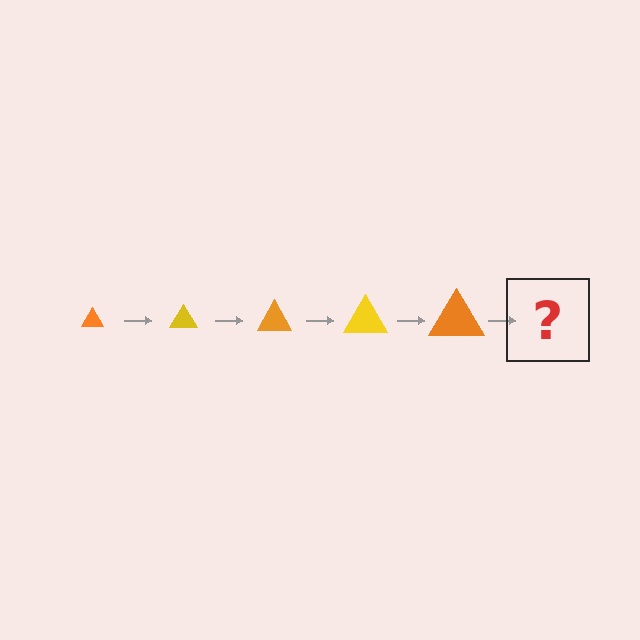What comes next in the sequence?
The next element should be a yellow triangle, larger than the previous one.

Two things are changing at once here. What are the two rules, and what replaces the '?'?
The two rules are that the triangle grows larger each step and the color cycles through orange and yellow. The '?' should be a yellow triangle, larger than the previous one.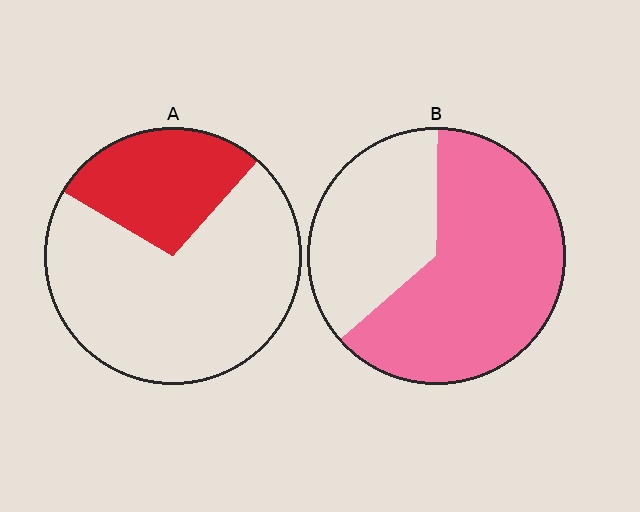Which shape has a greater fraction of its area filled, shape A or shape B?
Shape B.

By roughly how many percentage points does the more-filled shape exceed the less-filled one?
By roughly 35 percentage points (B over A).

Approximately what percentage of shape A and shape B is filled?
A is approximately 30% and B is approximately 65%.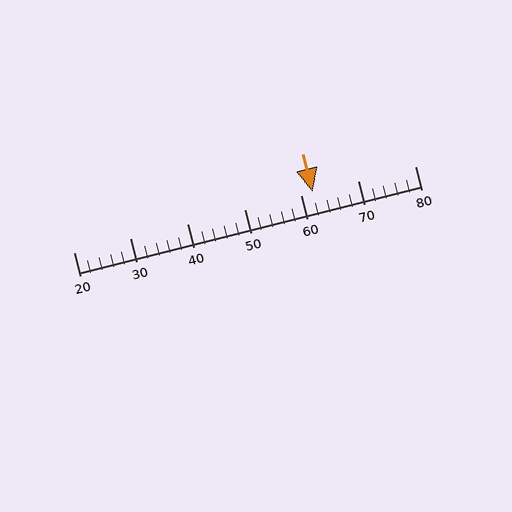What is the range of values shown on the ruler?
The ruler shows values from 20 to 80.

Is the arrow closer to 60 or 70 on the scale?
The arrow is closer to 60.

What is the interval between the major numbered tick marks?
The major tick marks are spaced 10 units apart.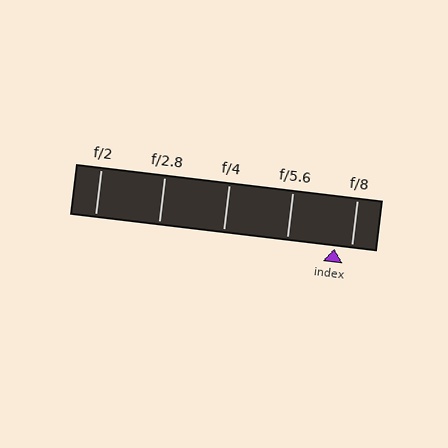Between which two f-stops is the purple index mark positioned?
The index mark is between f/5.6 and f/8.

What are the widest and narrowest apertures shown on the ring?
The widest aperture shown is f/2 and the narrowest is f/8.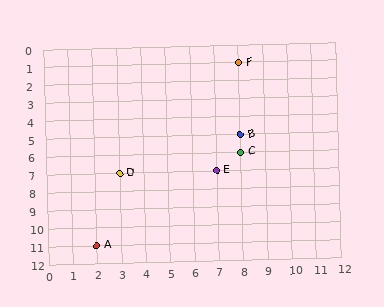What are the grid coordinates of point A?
Point A is at grid coordinates (2, 11).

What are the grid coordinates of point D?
Point D is at grid coordinates (3, 7).